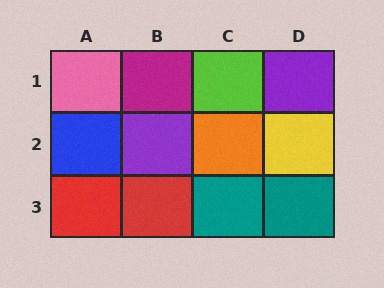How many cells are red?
2 cells are red.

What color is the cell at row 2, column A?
Blue.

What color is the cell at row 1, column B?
Magenta.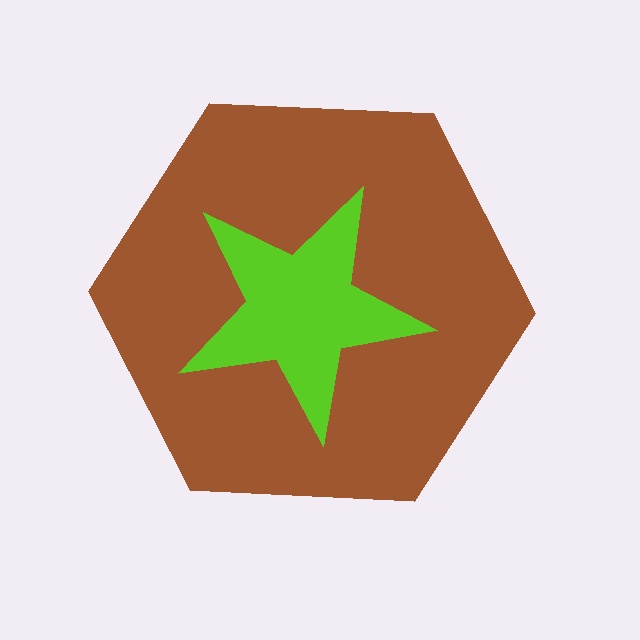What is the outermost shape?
The brown hexagon.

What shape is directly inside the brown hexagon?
The lime star.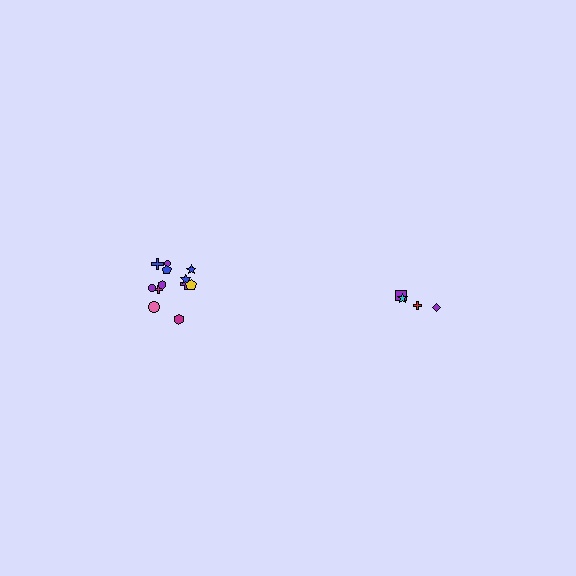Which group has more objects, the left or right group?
The left group.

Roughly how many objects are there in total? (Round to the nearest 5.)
Roughly 15 objects in total.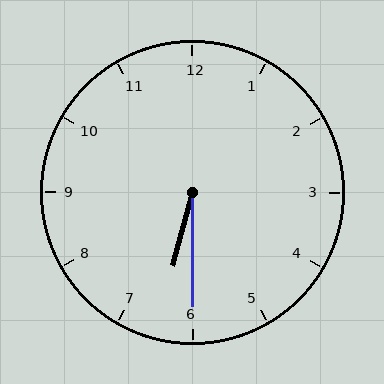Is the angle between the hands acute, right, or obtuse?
It is acute.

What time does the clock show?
6:30.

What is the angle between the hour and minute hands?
Approximately 15 degrees.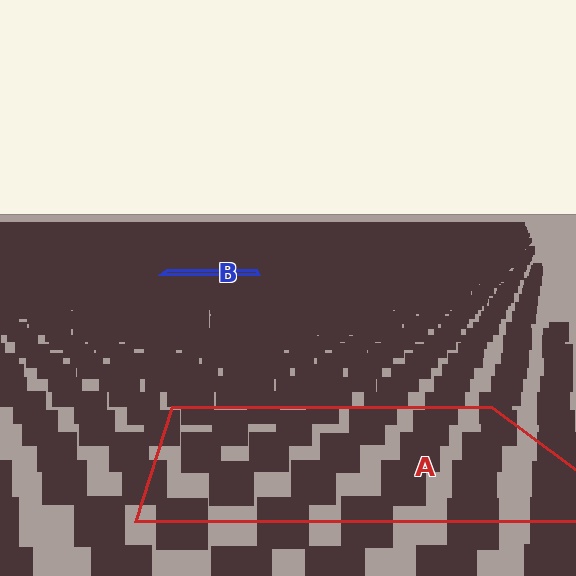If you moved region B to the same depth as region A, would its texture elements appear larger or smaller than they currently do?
They would appear larger. At a closer depth, the same texture elements are projected at a bigger on-screen size.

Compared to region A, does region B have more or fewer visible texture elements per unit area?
Region B has more texture elements per unit area — they are packed more densely because it is farther away.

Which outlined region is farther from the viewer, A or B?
Region B is farther from the viewer — the texture elements inside it appear smaller and more densely packed.